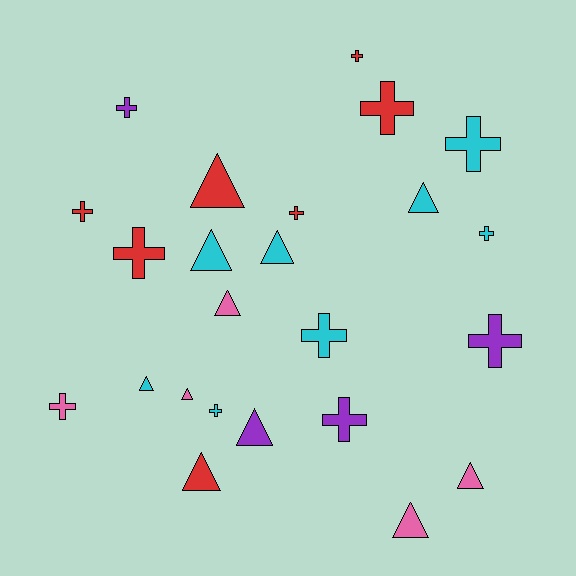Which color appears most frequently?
Cyan, with 8 objects.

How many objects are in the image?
There are 24 objects.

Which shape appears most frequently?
Cross, with 13 objects.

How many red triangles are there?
There are 2 red triangles.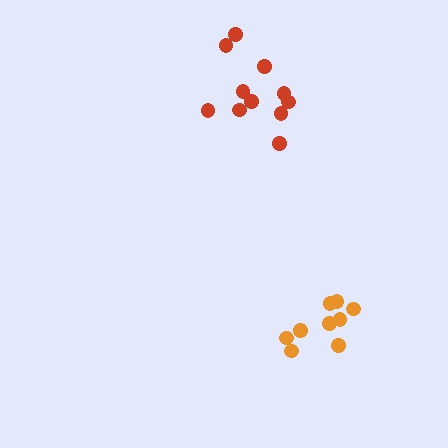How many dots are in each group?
Group 1: 11 dots, Group 2: 9 dots (20 total).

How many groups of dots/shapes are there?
There are 2 groups.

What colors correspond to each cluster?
The clusters are colored: red, orange.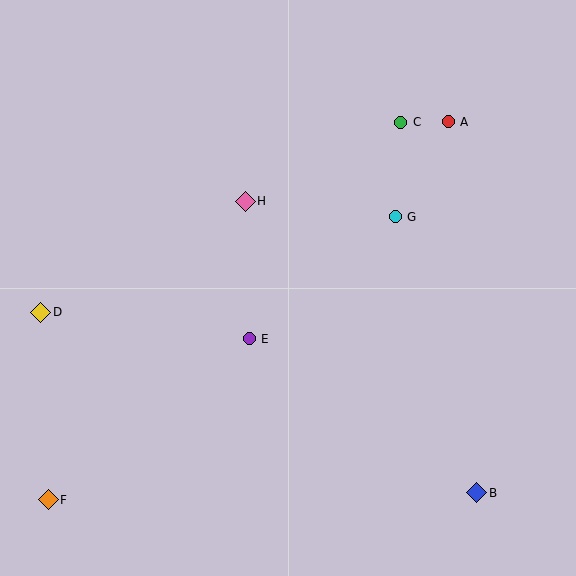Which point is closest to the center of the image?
Point E at (249, 339) is closest to the center.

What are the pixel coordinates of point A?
Point A is at (448, 122).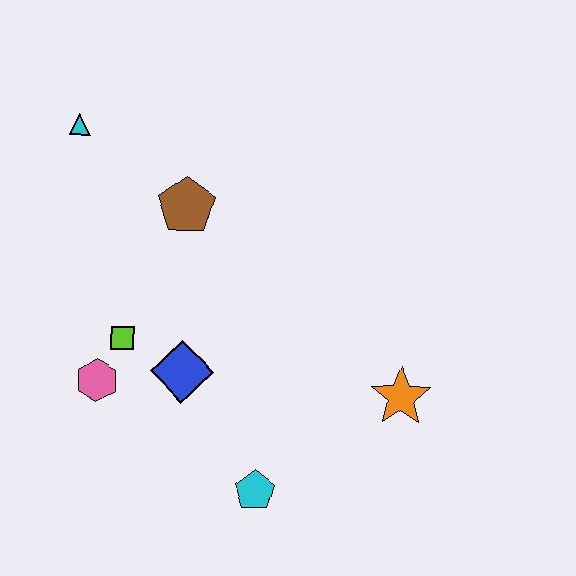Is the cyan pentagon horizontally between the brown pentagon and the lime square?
No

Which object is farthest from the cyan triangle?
The orange star is farthest from the cyan triangle.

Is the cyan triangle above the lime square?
Yes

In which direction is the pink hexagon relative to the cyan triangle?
The pink hexagon is below the cyan triangle.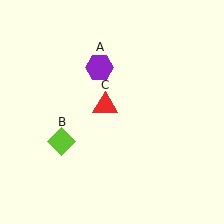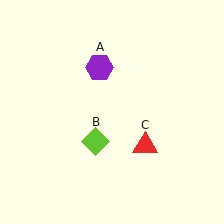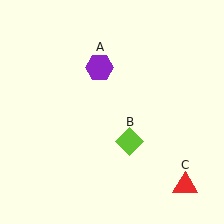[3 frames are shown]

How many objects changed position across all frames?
2 objects changed position: lime diamond (object B), red triangle (object C).